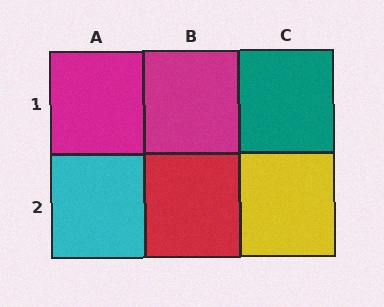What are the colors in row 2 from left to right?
Cyan, red, yellow.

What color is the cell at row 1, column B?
Magenta.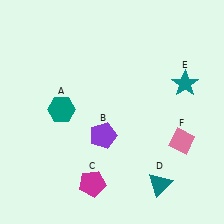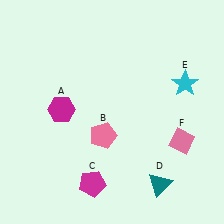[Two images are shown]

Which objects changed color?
A changed from teal to magenta. B changed from purple to pink. E changed from teal to cyan.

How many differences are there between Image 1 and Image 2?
There are 3 differences between the two images.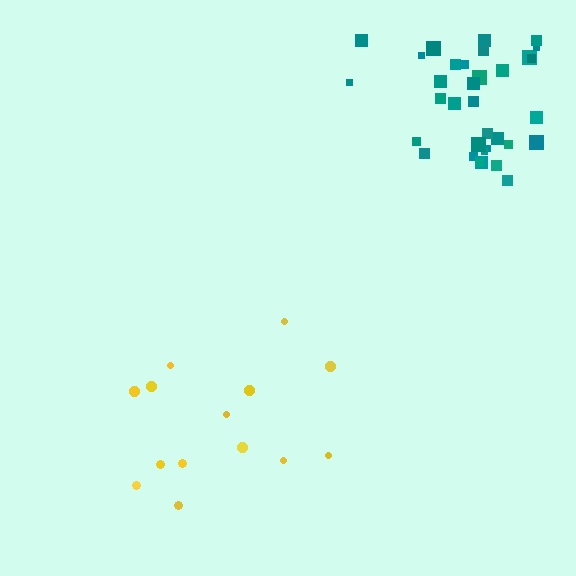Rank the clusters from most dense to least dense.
teal, yellow.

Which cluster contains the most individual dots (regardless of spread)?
Teal (34).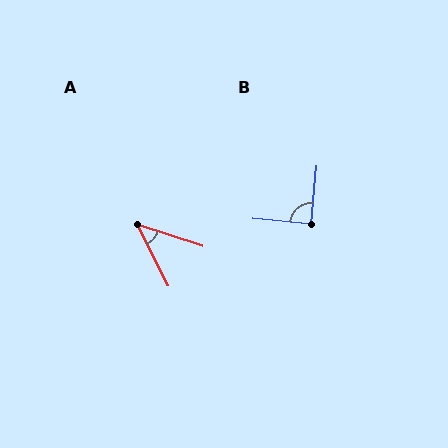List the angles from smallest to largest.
A (45°), B (90°).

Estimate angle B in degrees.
Approximately 90 degrees.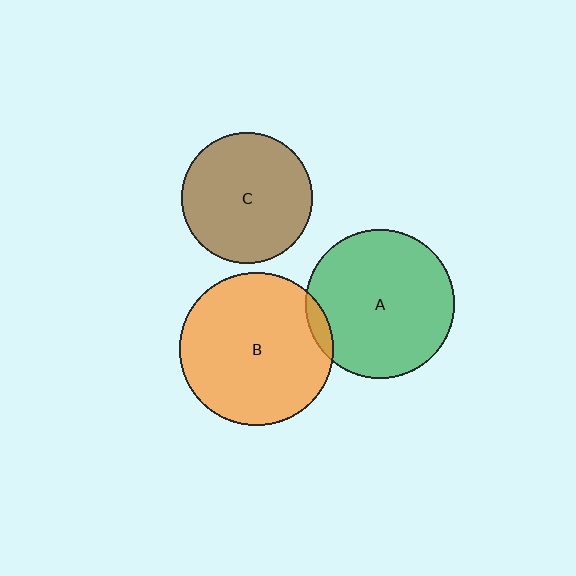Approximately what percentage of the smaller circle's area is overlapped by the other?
Approximately 5%.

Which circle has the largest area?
Circle B (orange).